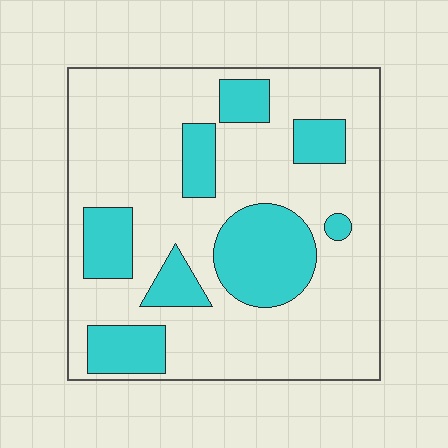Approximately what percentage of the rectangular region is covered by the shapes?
Approximately 25%.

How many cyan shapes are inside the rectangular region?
8.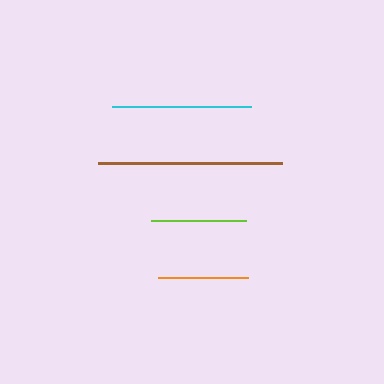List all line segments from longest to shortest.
From longest to shortest: brown, cyan, lime, orange.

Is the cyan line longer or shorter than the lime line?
The cyan line is longer than the lime line.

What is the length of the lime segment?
The lime segment is approximately 96 pixels long.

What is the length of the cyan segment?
The cyan segment is approximately 139 pixels long.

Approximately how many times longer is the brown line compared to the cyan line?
The brown line is approximately 1.3 times the length of the cyan line.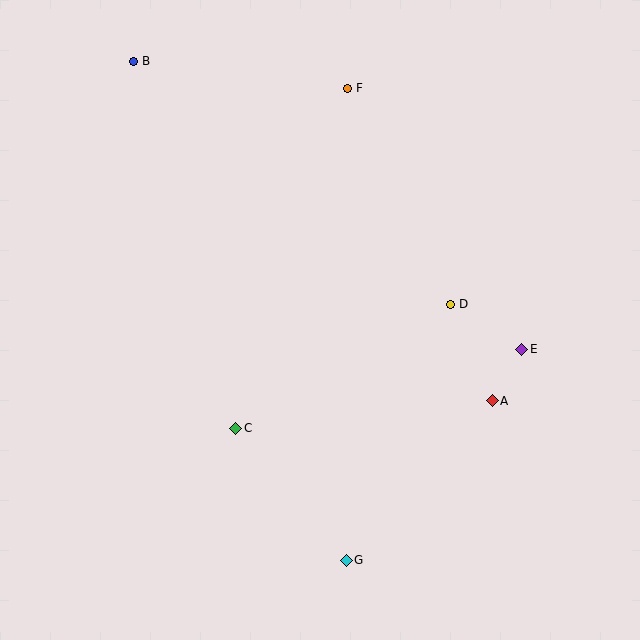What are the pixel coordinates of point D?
Point D is at (451, 304).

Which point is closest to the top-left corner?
Point B is closest to the top-left corner.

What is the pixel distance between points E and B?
The distance between E and B is 483 pixels.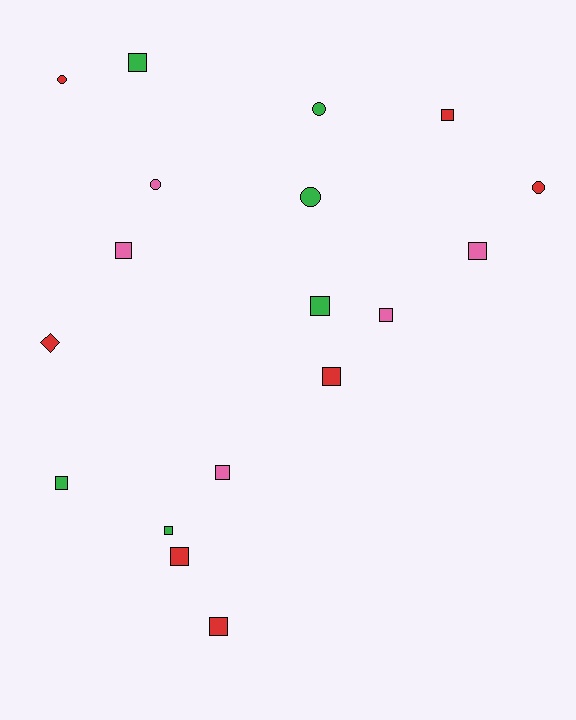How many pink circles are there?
There is 1 pink circle.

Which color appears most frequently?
Red, with 7 objects.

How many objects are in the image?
There are 18 objects.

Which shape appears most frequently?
Square, with 12 objects.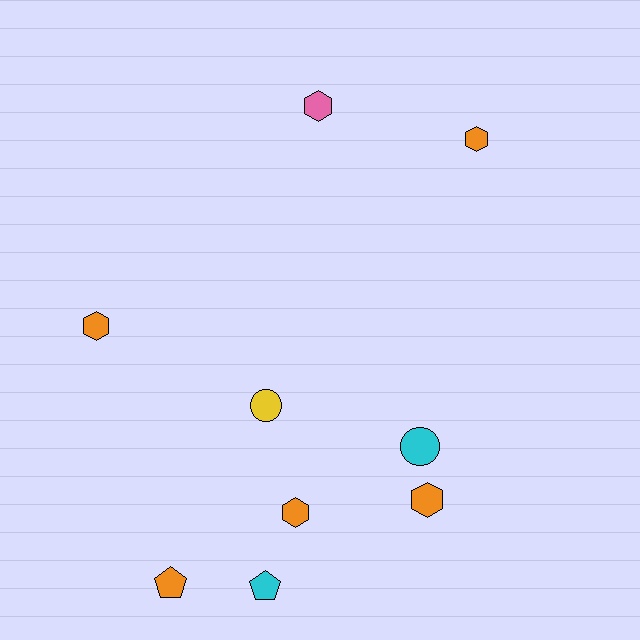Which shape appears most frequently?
Hexagon, with 5 objects.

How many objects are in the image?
There are 9 objects.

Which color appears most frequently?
Orange, with 5 objects.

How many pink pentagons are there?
There are no pink pentagons.